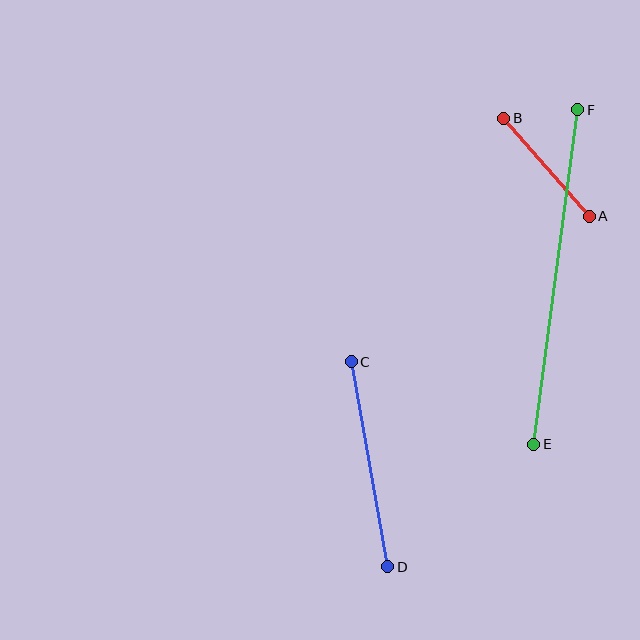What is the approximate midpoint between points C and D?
The midpoint is at approximately (369, 464) pixels.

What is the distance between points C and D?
The distance is approximately 208 pixels.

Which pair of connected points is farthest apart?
Points E and F are farthest apart.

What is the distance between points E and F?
The distance is approximately 337 pixels.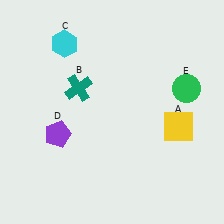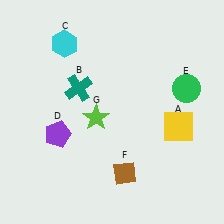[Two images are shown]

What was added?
A brown diamond (F), a lime star (G) were added in Image 2.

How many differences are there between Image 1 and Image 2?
There are 2 differences between the two images.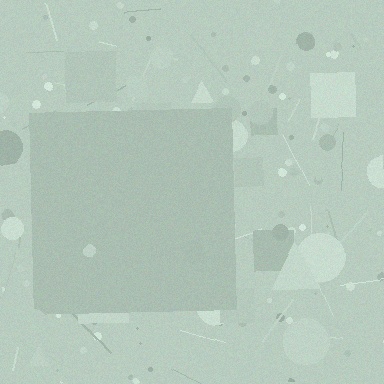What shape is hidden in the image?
A square is hidden in the image.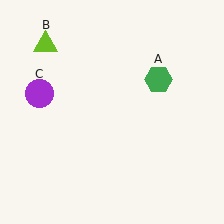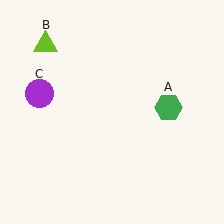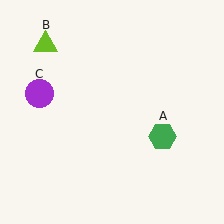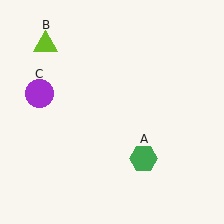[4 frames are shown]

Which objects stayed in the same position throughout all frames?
Lime triangle (object B) and purple circle (object C) remained stationary.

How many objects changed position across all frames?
1 object changed position: green hexagon (object A).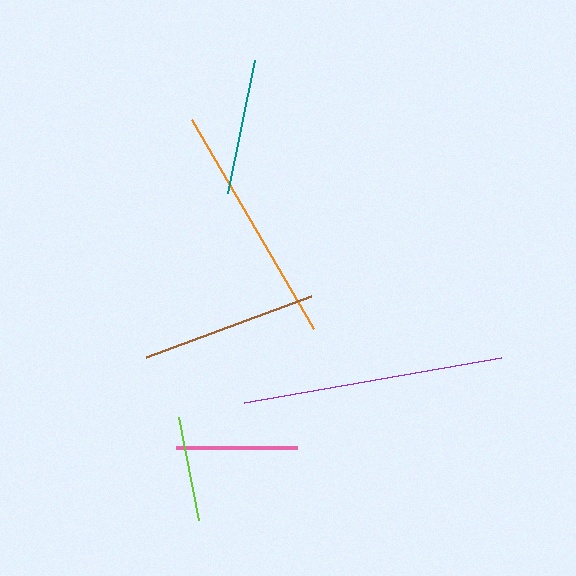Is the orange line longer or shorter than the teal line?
The orange line is longer than the teal line.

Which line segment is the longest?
The purple line is the longest at approximately 261 pixels.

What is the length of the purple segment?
The purple segment is approximately 261 pixels long.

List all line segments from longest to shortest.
From longest to shortest: purple, orange, brown, teal, pink, lime.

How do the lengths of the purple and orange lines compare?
The purple and orange lines are approximately the same length.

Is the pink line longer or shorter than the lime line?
The pink line is longer than the lime line.